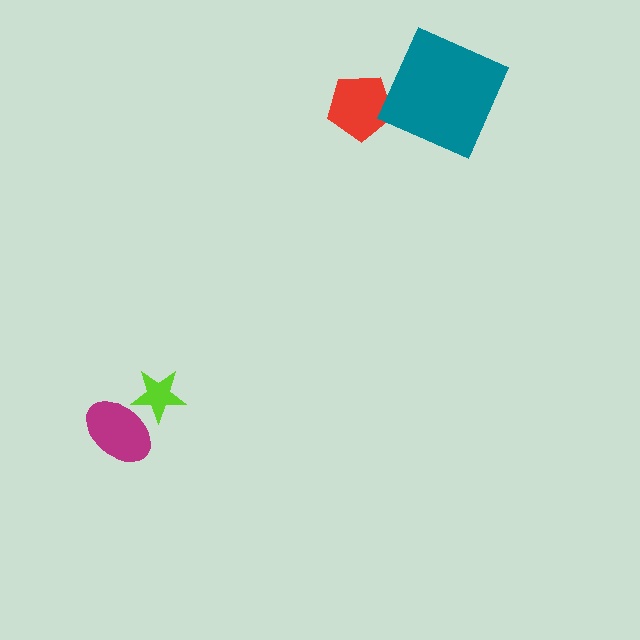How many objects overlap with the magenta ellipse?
1 object overlaps with the magenta ellipse.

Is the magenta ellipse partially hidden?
Yes, it is partially covered by another shape.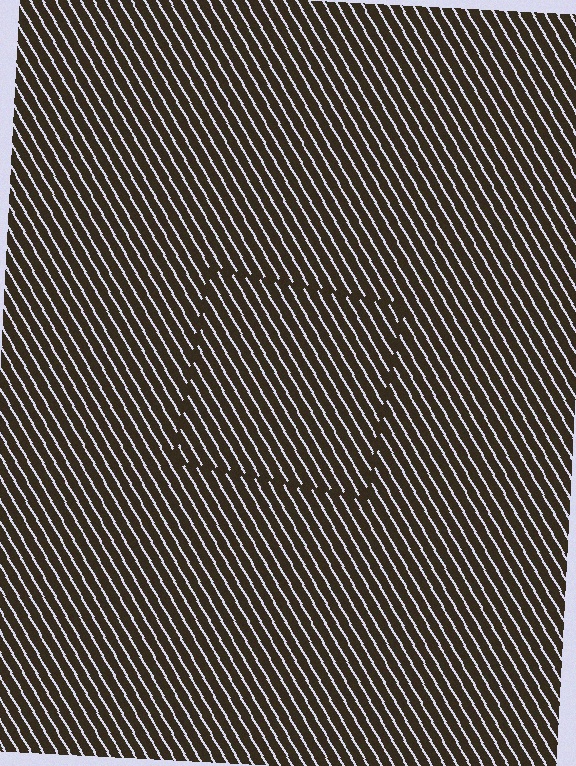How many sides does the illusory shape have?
4 sides — the line-ends trace a square.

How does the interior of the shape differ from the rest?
The interior of the shape contains the same grating, shifted by half a period — the contour is defined by the phase discontinuity where line-ends from the inner and outer gratings abut.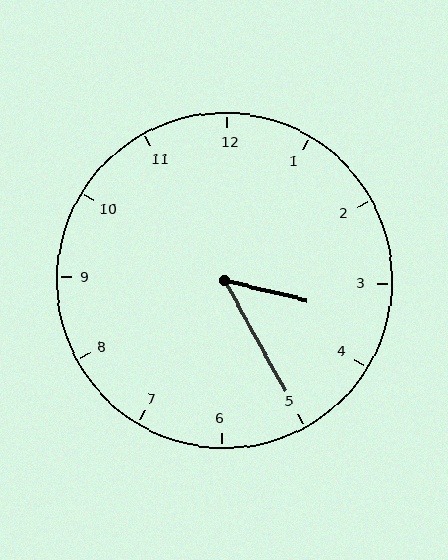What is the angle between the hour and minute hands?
Approximately 48 degrees.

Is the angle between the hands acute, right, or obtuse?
It is acute.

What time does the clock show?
3:25.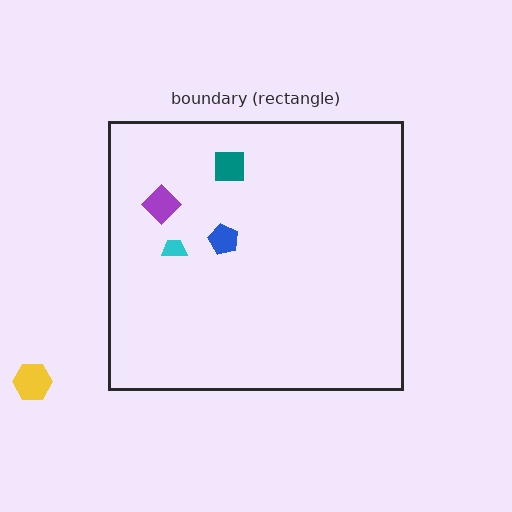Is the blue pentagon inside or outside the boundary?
Inside.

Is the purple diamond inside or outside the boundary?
Inside.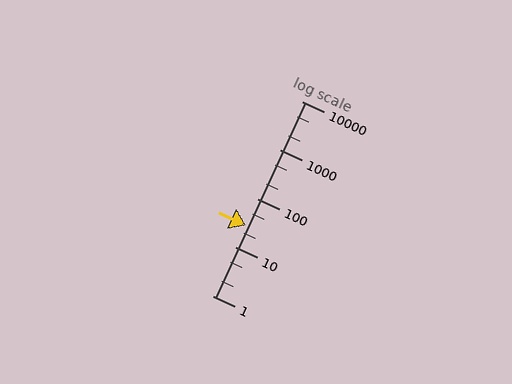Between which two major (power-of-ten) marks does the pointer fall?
The pointer is between 10 and 100.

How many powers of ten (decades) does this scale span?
The scale spans 4 decades, from 1 to 10000.